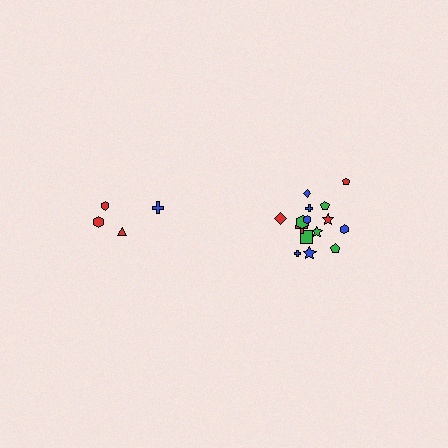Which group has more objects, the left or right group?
The right group.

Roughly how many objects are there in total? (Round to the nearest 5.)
Roughly 20 objects in total.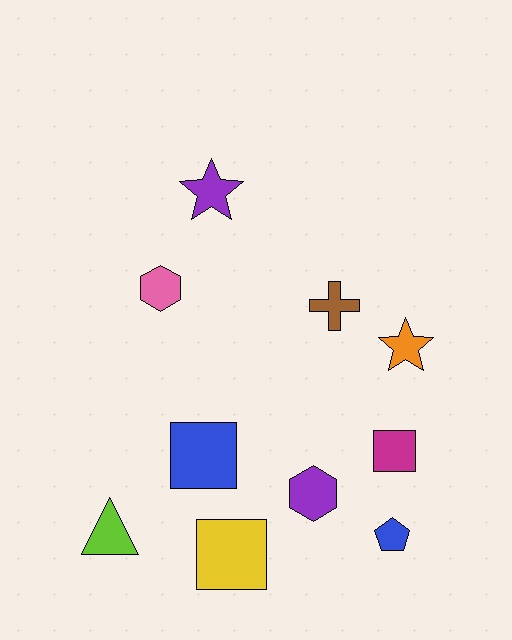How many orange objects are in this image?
There is 1 orange object.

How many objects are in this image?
There are 10 objects.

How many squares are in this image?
There are 3 squares.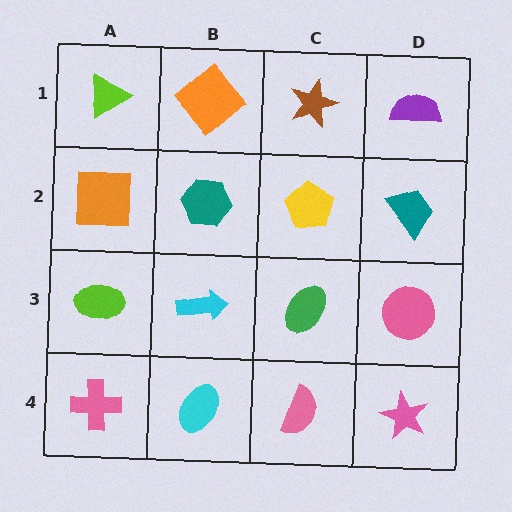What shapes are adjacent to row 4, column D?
A pink circle (row 3, column D), a pink semicircle (row 4, column C).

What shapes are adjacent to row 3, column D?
A teal trapezoid (row 2, column D), a pink star (row 4, column D), a green ellipse (row 3, column C).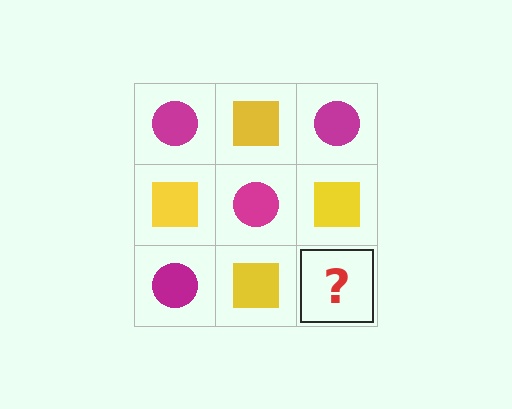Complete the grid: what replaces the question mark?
The question mark should be replaced with a magenta circle.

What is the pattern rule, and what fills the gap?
The rule is that it alternates magenta circle and yellow square in a checkerboard pattern. The gap should be filled with a magenta circle.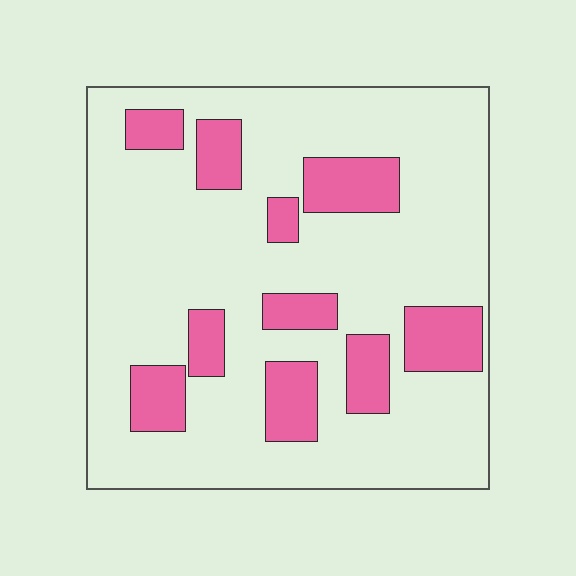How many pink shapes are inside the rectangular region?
10.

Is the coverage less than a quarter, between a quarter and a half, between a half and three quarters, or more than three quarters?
Less than a quarter.